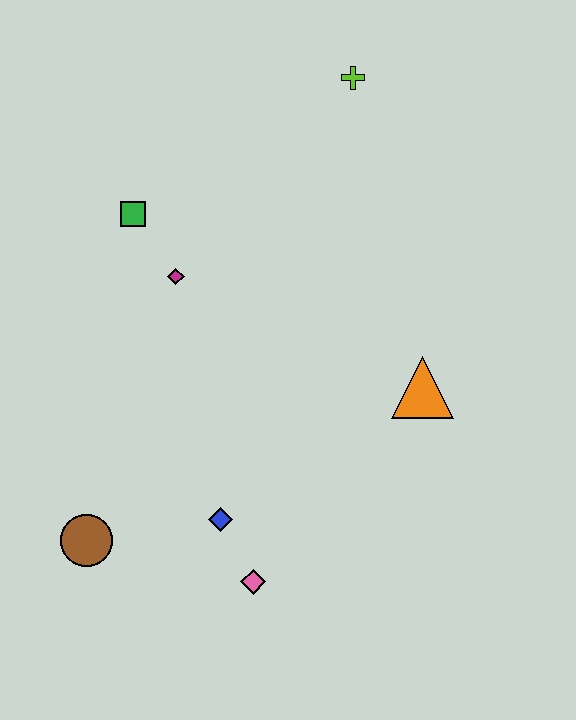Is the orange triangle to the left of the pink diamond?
No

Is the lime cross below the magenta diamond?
No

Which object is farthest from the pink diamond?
The lime cross is farthest from the pink diamond.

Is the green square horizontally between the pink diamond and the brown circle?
Yes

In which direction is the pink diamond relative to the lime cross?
The pink diamond is below the lime cross.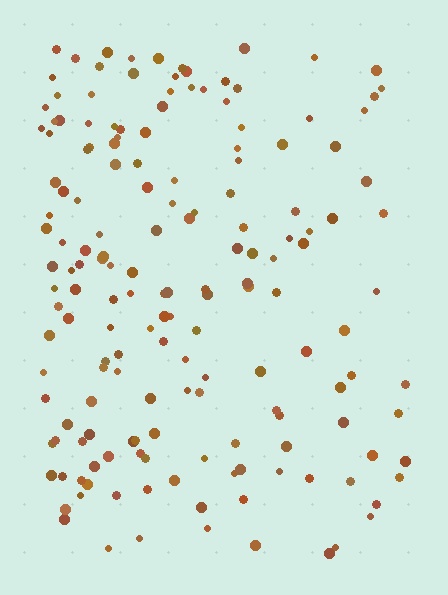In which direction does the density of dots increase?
From right to left, with the left side densest.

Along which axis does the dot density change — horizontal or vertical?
Horizontal.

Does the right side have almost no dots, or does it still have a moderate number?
Still a moderate number, just noticeably fewer than the left.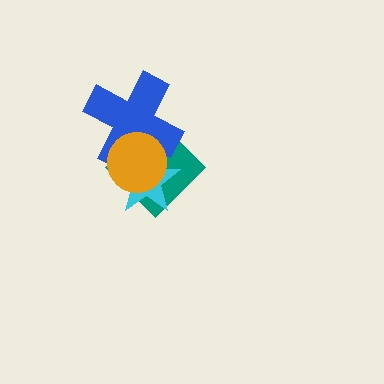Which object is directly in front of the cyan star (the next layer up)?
The blue cross is directly in front of the cyan star.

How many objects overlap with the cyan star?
3 objects overlap with the cyan star.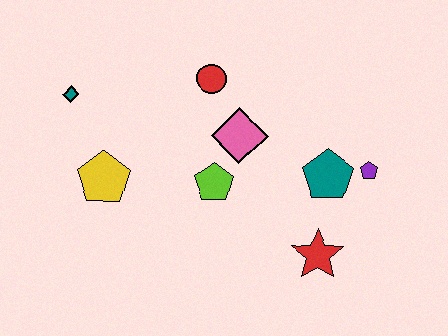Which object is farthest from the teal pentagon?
The teal diamond is farthest from the teal pentagon.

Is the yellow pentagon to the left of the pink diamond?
Yes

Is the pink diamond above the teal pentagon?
Yes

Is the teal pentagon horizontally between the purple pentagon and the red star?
Yes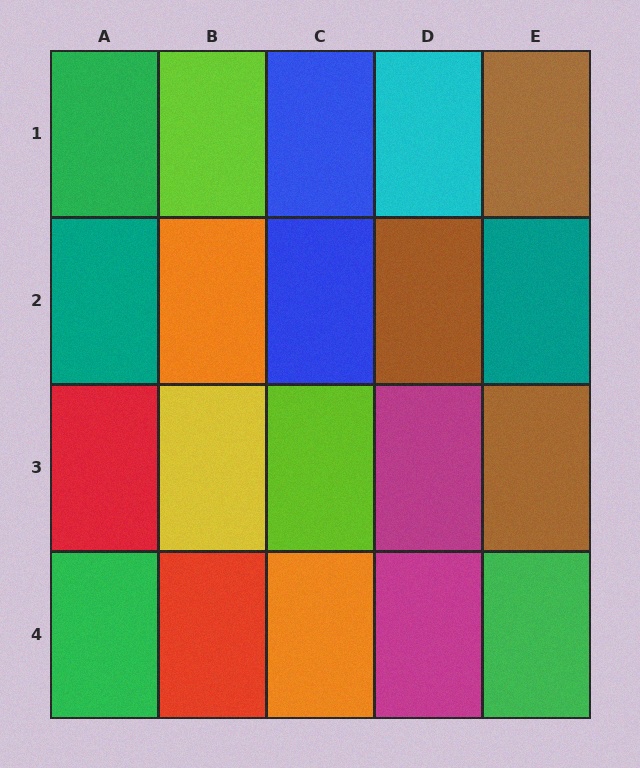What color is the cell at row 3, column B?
Yellow.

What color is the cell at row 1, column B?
Lime.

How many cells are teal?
2 cells are teal.